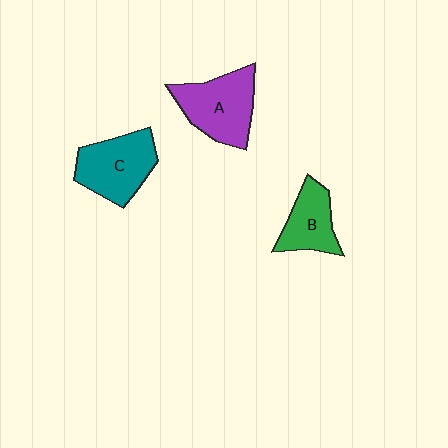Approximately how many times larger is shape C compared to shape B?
Approximately 1.4 times.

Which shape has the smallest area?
Shape B (green).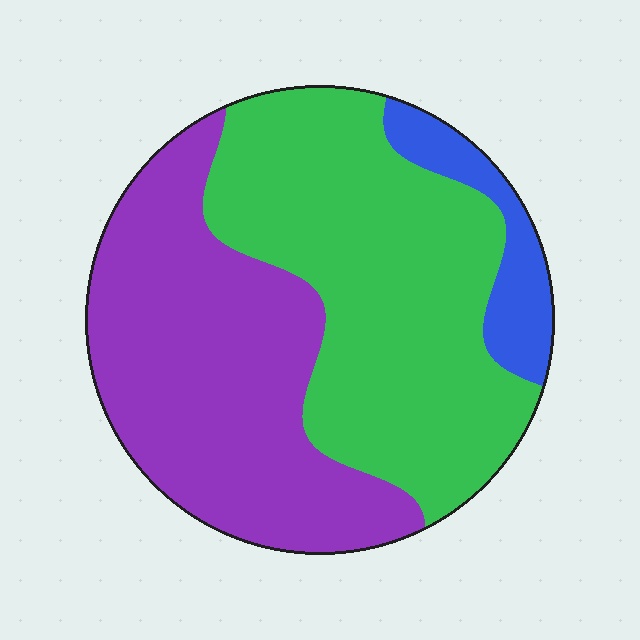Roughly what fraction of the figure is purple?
Purple covers about 45% of the figure.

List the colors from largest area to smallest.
From largest to smallest: green, purple, blue.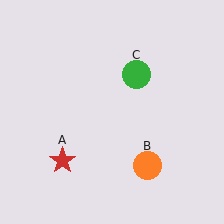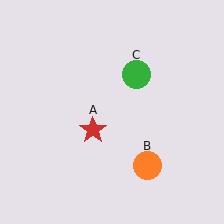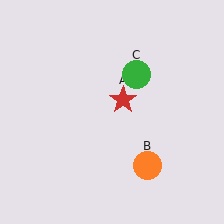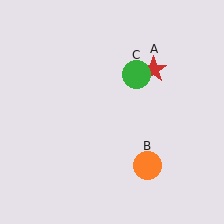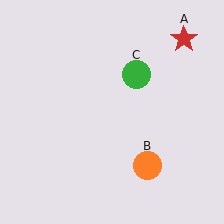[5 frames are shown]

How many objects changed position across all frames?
1 object changed position: red star (object A).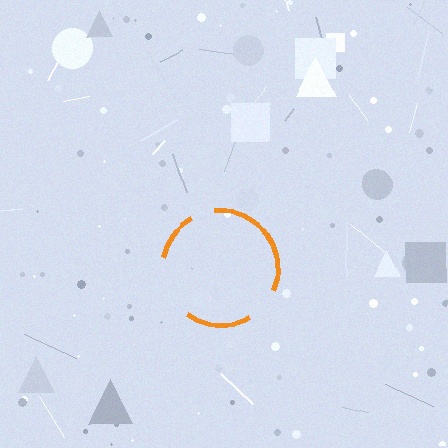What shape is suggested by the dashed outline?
The dashed outline suggests a circle.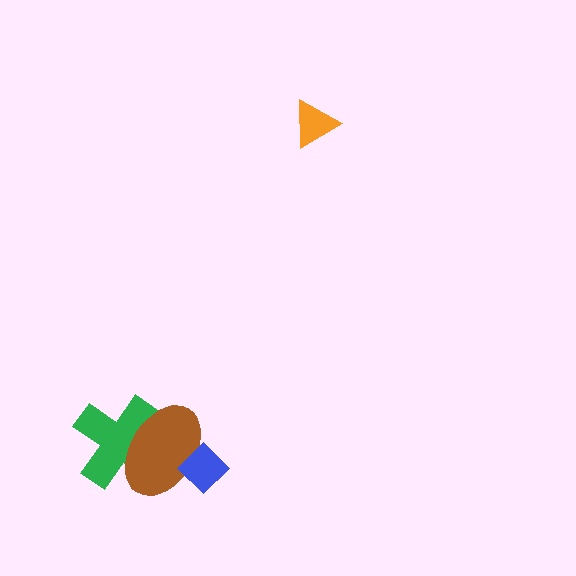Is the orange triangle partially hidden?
No, no other shape covers it.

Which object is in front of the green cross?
The brown ellipse is in front of the green cross.